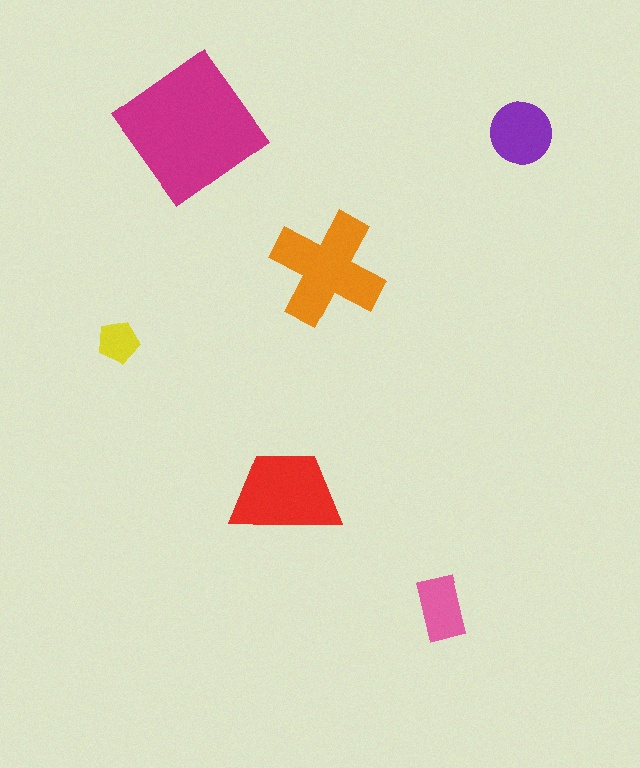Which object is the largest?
The magenta diamond.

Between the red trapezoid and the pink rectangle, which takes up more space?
The red trapezoid.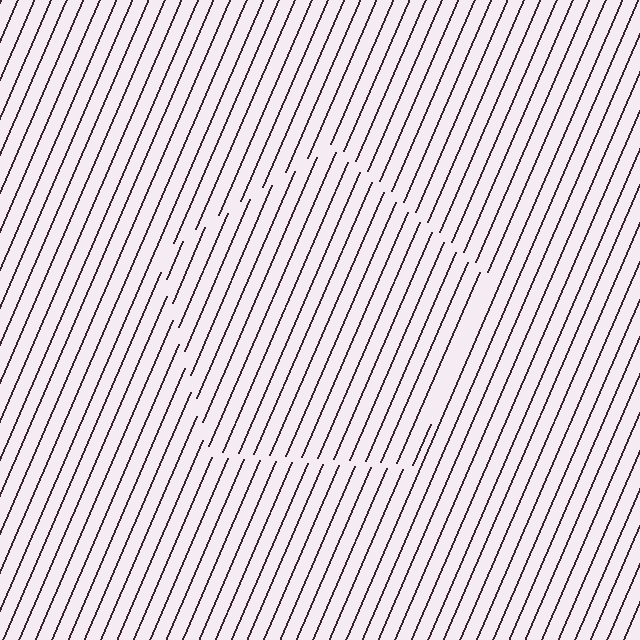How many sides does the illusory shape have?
5 sides — the line-ends trace a pentagon.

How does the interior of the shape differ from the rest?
The interior of the shape contains the same grating, shifted by half a period — the contour is defined by the phase discontinuity where line-ends from the inner and outer gratings abut.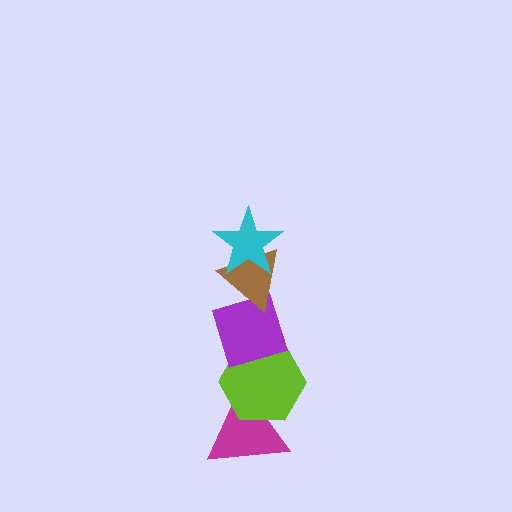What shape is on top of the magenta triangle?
The lime hexagon is on top of the magenta triangle.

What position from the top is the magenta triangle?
The magenta triangle is 5th from the top.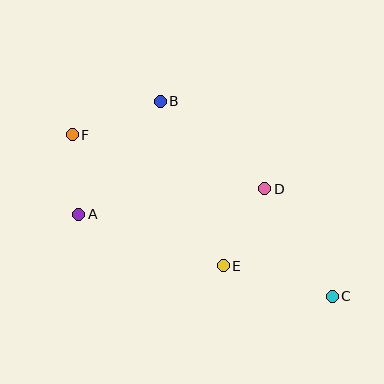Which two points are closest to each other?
Points A and F are closest to each other.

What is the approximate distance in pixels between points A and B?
The distance between A and B is approximately 139 pixels.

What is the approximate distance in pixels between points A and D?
The distance between A and D is approximately 188 pixels.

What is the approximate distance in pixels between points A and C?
The distance between A and C is approximately 267 pixels.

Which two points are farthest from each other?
Points C and F are farthest from each other.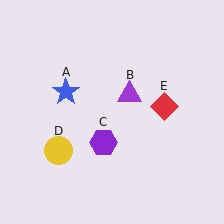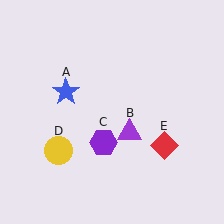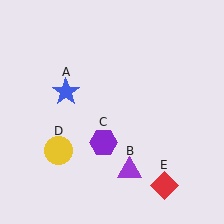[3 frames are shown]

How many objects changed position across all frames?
2 objects changed position: purple triangle (object B), red diamond (object E).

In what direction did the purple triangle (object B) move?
The purple triangle (object B) moved down.